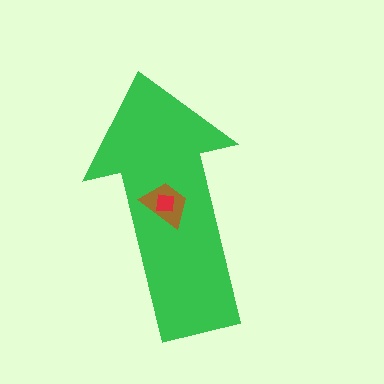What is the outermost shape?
The green arrow.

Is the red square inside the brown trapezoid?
Yes.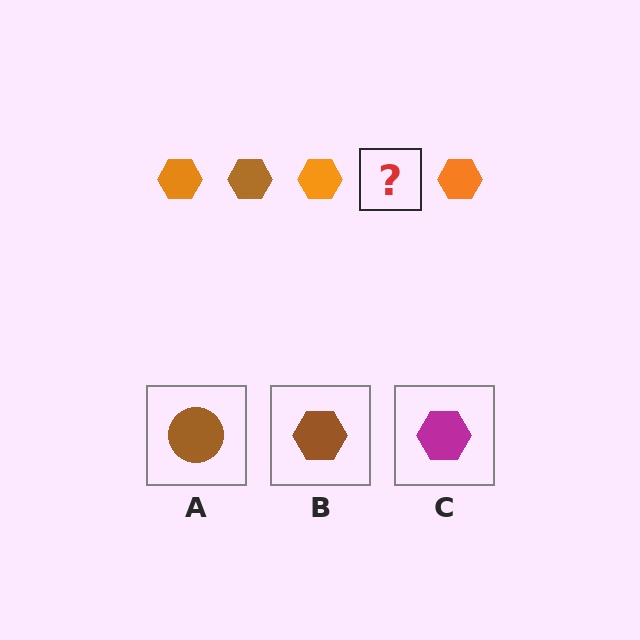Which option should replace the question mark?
Option B.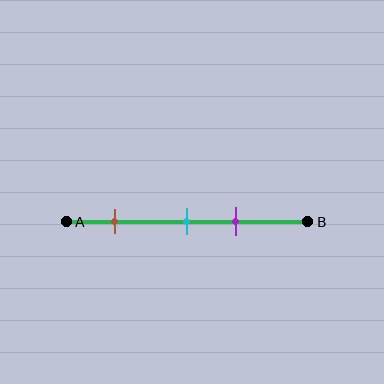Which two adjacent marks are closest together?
The cyan and purple marks are the closest adjacent pair.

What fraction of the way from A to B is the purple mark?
The purple mark is approximately 70% (0.7) of the way from A to B.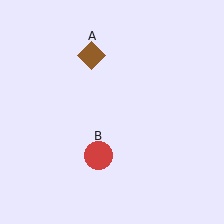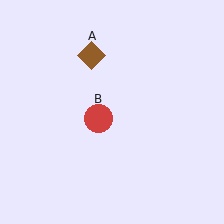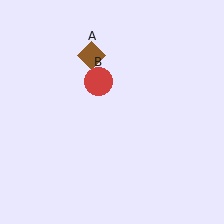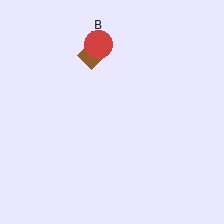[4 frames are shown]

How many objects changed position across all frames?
1 object changed position: red circle (object B).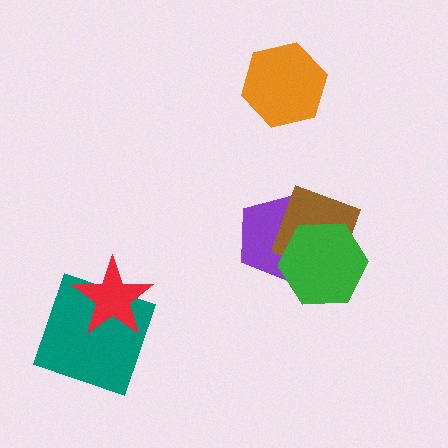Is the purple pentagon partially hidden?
Yes, it is partially covered by another shape.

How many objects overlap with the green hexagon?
2 objects overlap with the green hexagon.